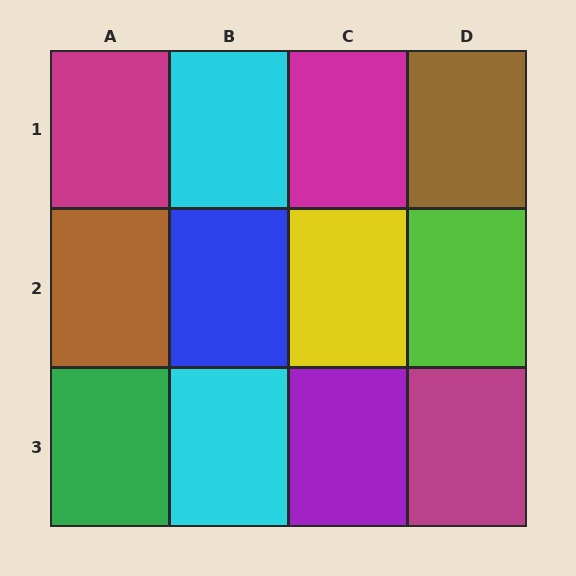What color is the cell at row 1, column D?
Brown.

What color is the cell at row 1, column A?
Magenta.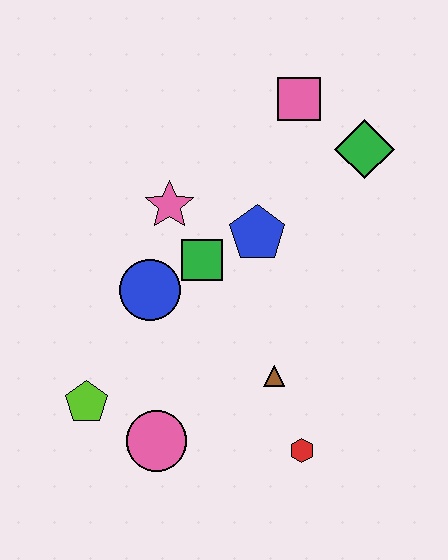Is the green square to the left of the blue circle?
No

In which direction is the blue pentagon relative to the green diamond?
The blue pentagon is to the left of the green diamond.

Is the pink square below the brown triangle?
No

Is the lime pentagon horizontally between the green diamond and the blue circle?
No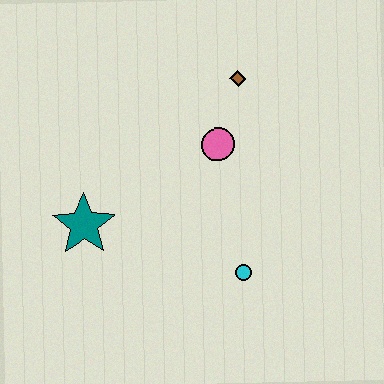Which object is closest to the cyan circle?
The pink circle is closest to the cyan circle.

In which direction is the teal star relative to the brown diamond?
The teal star is to the left of the brown diamond.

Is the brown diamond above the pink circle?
Yes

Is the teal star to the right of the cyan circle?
No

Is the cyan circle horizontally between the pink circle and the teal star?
No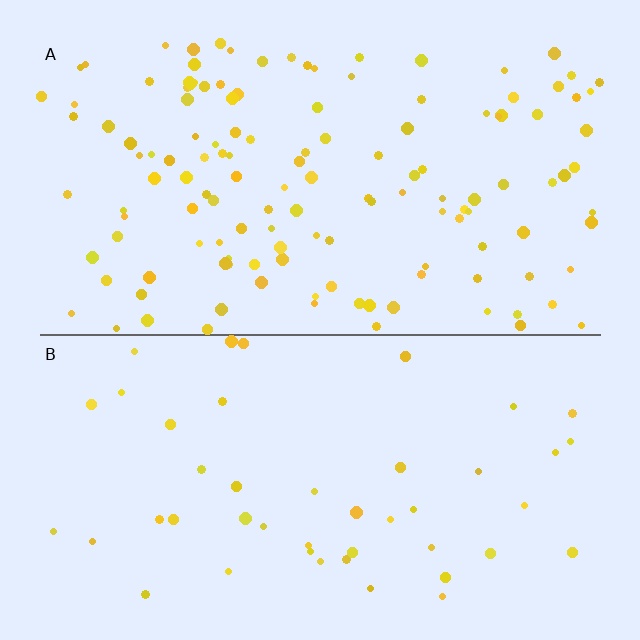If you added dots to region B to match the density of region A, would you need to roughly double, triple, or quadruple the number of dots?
Approximately triple.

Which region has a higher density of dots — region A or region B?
A (the top).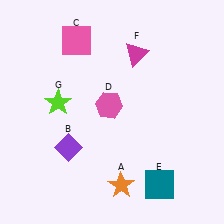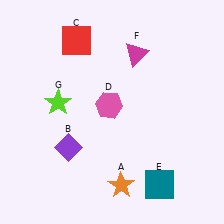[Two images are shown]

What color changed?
The square (C) changed from pink in Image 1 to red in Image 2.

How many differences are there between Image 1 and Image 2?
There is 1 difference between the two images.